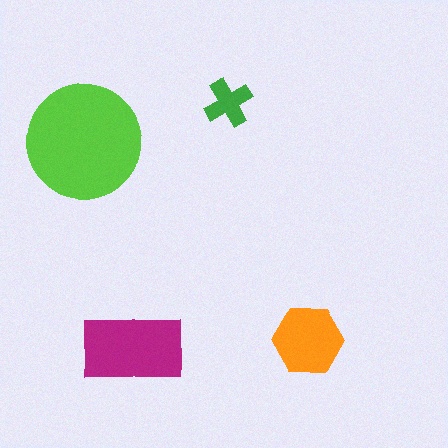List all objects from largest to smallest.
The lime circle, the magenta rectangle, the orange hexagon, the green cross.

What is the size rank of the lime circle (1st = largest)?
1st.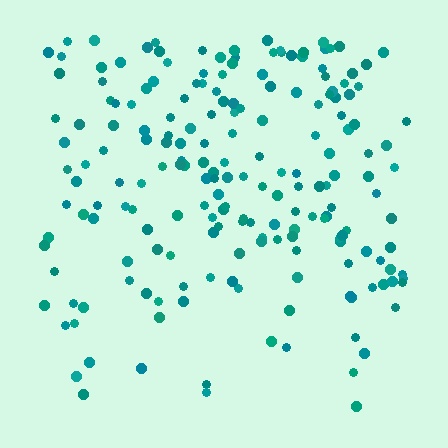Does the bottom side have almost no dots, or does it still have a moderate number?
Still a moderate number, just noticeably fewer than the top.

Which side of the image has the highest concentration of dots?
The top.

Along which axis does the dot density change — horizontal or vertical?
Vertical.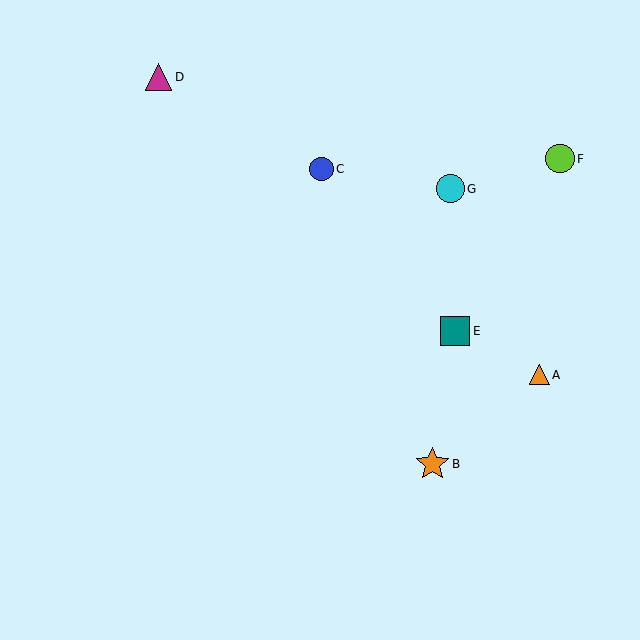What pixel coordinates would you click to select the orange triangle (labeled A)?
Click at (539, 375) to select the orange triangle A.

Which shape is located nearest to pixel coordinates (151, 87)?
The magenta triangle (labeled D) at (159, 77) is nearest to that location.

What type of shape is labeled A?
Shape A is an orange triangle.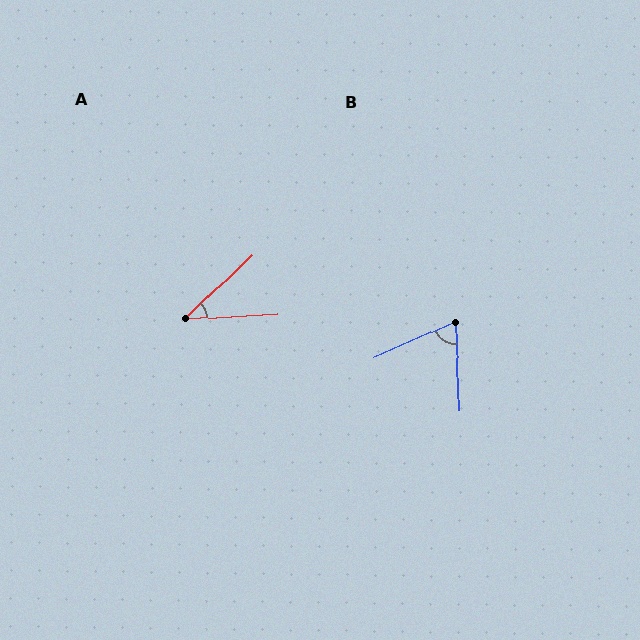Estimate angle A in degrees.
Approximately 41 degrees.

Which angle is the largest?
B, at approximately 68 degrees.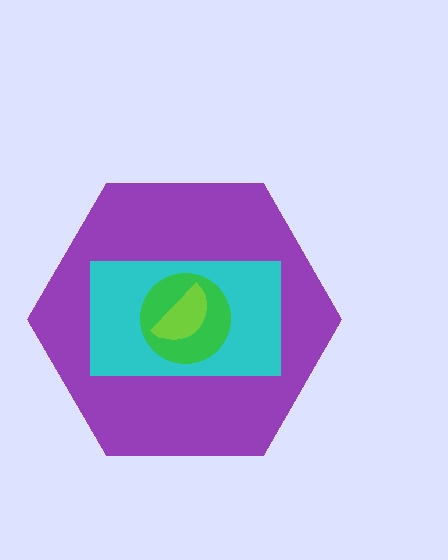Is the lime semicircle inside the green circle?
Yes.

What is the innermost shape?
The lime semicircle.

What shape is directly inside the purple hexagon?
The cyan rectangle.